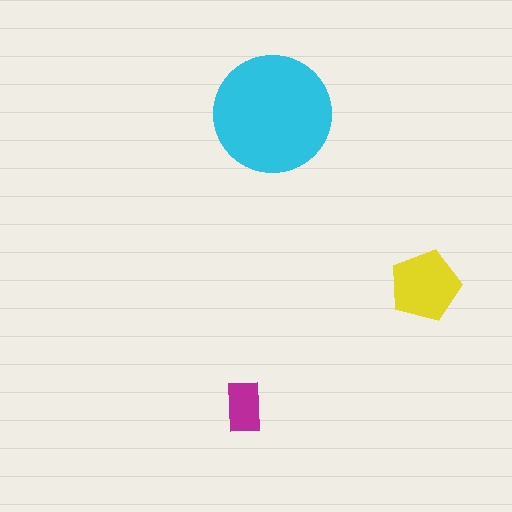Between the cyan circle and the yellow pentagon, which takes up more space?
The cyan circle.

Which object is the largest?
The cyan circle.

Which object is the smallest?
The magenta rectangle.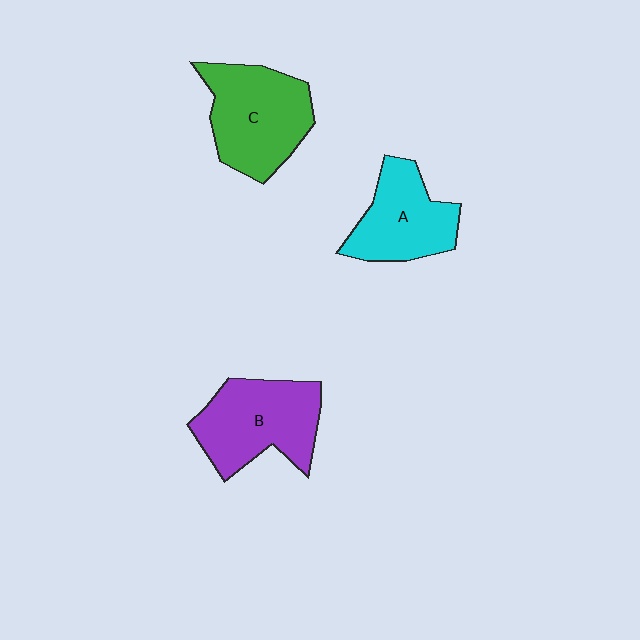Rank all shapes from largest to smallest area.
From largest to smallest: C (green), B (purple), A (cyan).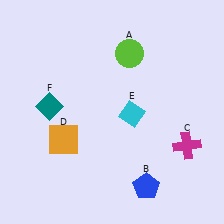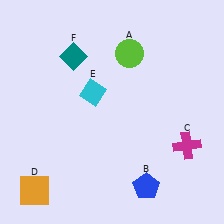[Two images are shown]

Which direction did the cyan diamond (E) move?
The cyan diamond (E) moved left.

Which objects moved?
The objects that moved are: the orange square (D), the cyan diamond (E), the teal diamond (F).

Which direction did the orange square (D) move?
The orange square (D) moved down.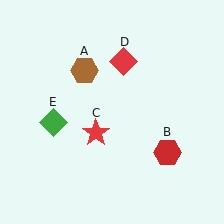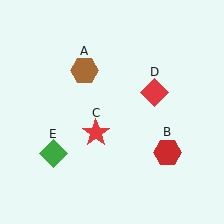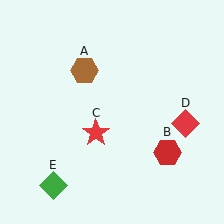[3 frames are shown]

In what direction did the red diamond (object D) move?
The red diamond (object D) moved down and to the right.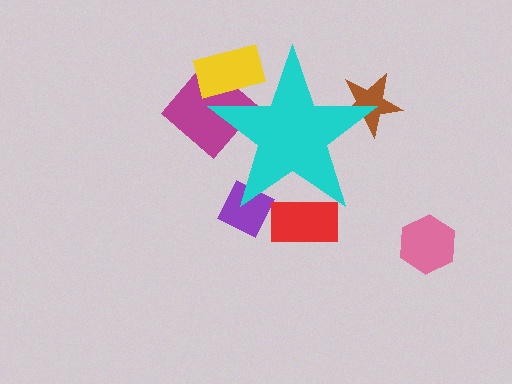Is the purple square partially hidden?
Yes, the purple square is partially hidden behind the cyan star.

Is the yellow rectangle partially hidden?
Yes, the yellow rectangle is partially hidden behind the cyan star.